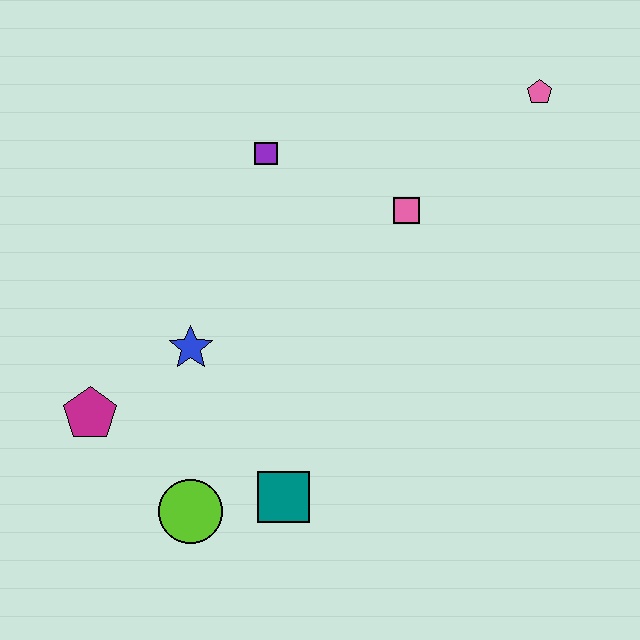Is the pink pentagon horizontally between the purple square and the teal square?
No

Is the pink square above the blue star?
Yes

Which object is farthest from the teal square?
The pink pentagon is farthest from the teal square.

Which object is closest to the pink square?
The purple square is closest to the pink square.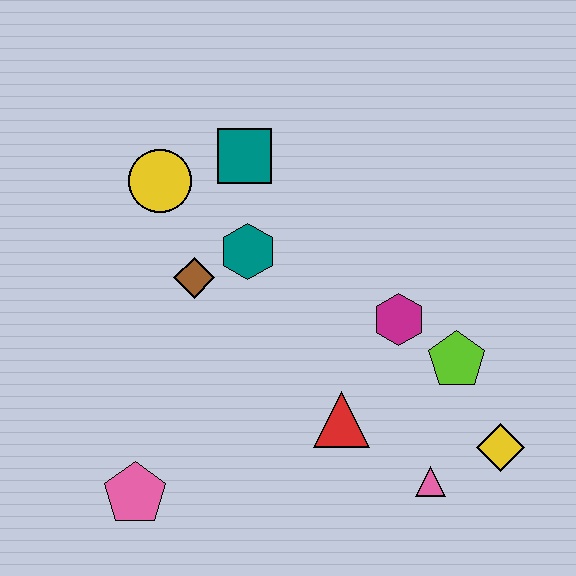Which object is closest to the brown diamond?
The teal hexagon is closest to the brown diamond.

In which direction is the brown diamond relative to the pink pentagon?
The brown diamond is above the pink pentagon.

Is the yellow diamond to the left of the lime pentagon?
No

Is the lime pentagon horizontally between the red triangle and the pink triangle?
No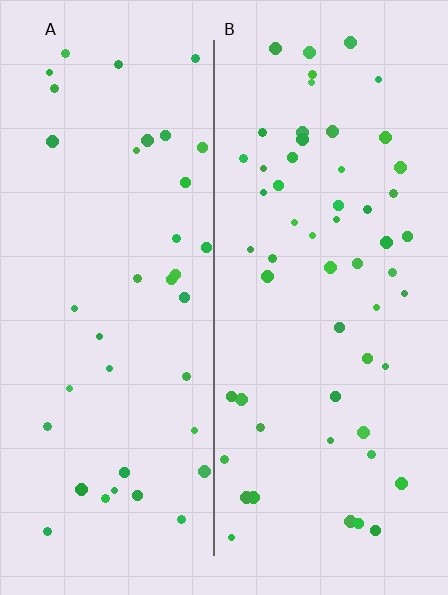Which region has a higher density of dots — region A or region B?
B (the right).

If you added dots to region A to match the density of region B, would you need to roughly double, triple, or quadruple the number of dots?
Approximately double.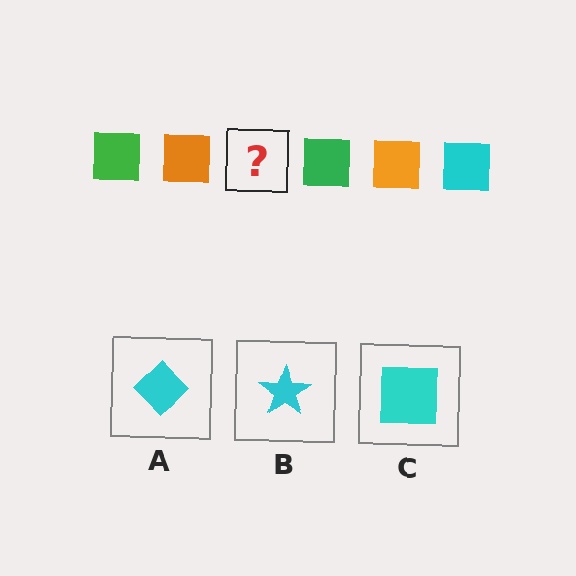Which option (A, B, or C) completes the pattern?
C.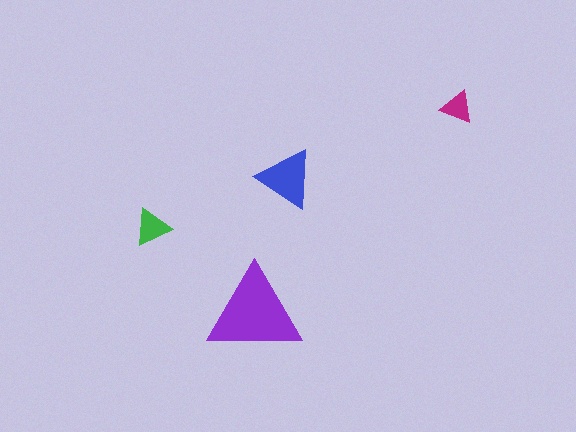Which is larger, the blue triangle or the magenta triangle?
The blue one.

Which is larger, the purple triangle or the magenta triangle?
The purple one.